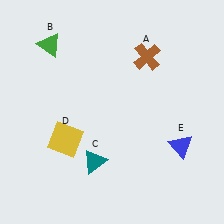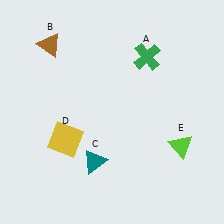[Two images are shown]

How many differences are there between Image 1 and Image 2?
There are 3 differences between the two images.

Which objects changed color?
A changed from brown to green. B changed from green to brown. E changed from blue to lime.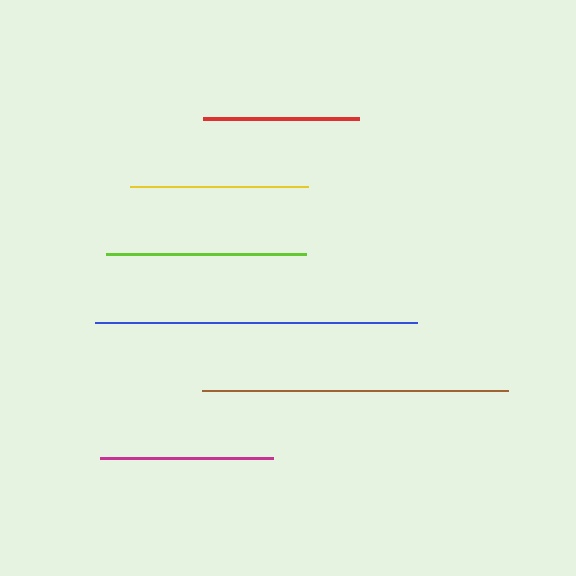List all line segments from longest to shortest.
From longest to shortest: blue, brown, lime, yellow, magenta, red.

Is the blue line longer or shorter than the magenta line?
The blue line is longer than the magenta line.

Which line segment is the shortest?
The red line is the shortest at approximately 156 pixels.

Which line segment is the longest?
The blue line is the longest at approximately 322 pixels.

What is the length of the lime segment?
The lime segment is approximately 201 pixels long.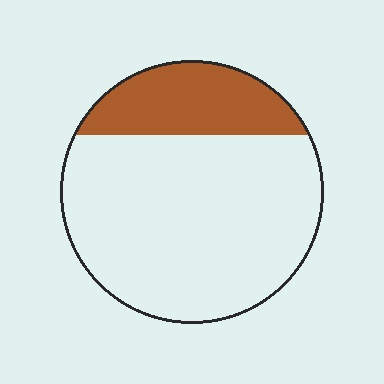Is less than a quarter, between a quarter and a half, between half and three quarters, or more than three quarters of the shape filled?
Less than a quarter.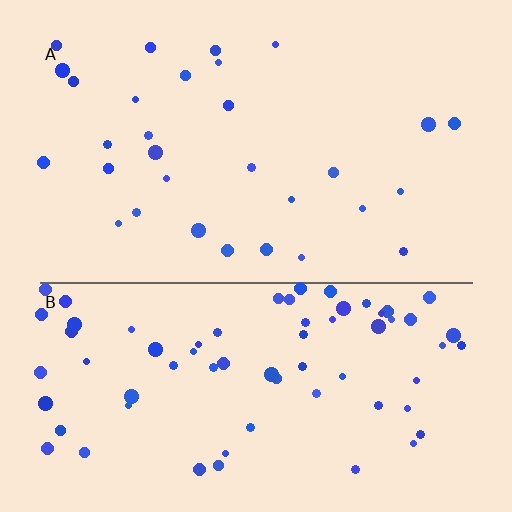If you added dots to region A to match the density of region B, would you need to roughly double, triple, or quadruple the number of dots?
Approximately double.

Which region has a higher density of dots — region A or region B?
B (the bottom).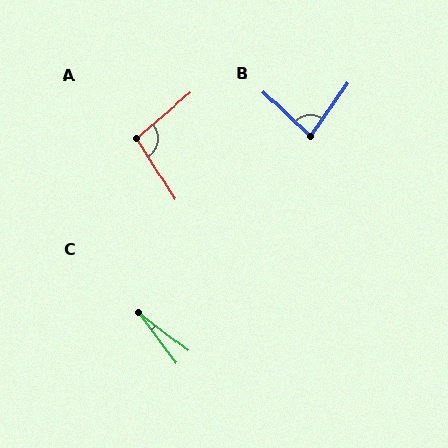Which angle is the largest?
A, at approximately 99 degrees.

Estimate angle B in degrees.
Approximately 81 degrees.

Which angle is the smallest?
C, at approximately 15 degrees.